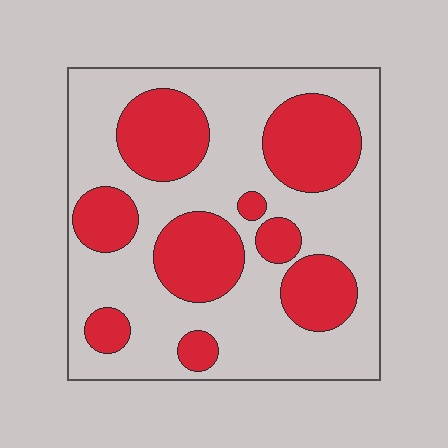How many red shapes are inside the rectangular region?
9.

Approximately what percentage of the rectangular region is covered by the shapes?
Approximately 35%.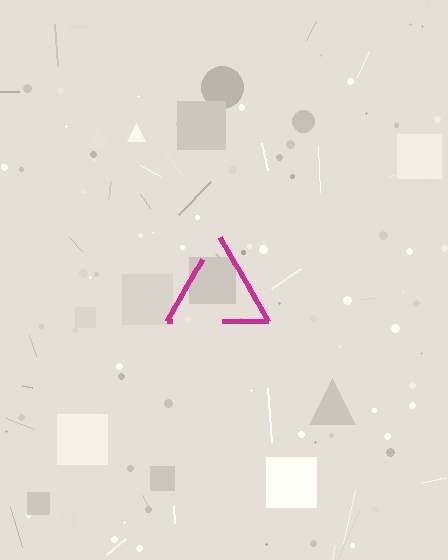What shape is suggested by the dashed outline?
The dashed outline suggests a triangle.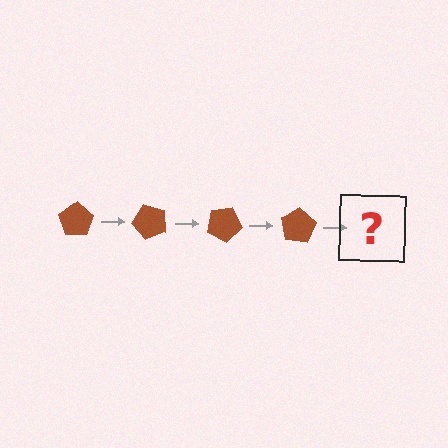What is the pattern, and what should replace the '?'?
The pattern is that the pentagon rotates 50 degrees each step. The '?' should be a brown pentagon rotated 200 degrees.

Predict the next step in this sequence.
The next step is a brown pentagon rotated 200 degrees.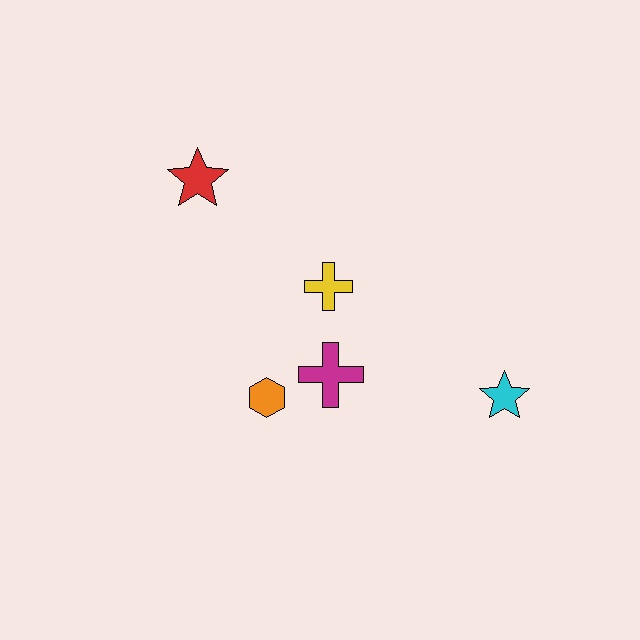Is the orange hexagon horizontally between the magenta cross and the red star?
Yes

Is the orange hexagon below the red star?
Yes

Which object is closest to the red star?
The yellow cross is closest to the red star.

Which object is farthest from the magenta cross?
The red star is farthest from the magenta cross.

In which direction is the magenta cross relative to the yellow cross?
The magenta cross is below the yellow cross.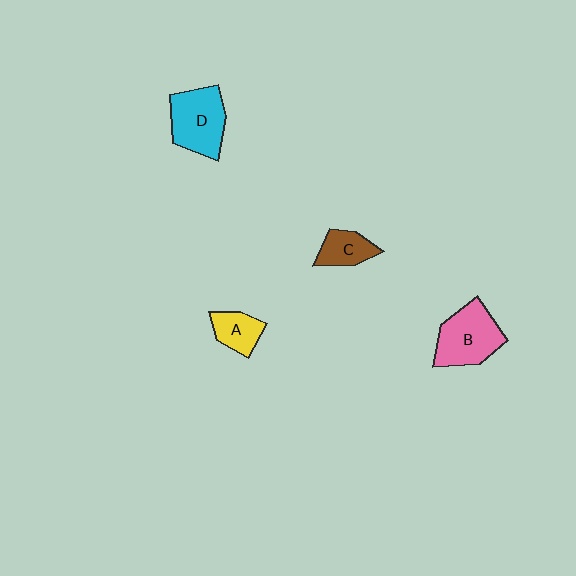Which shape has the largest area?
Shape B (pink).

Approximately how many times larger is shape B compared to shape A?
Approximately 1.9 times.